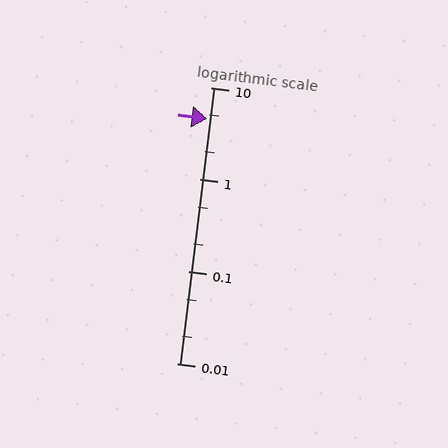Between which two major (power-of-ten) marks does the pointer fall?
The pointer is between 1 and 10.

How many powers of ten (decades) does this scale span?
The scale spans 3 decades, from 0.01 to 10.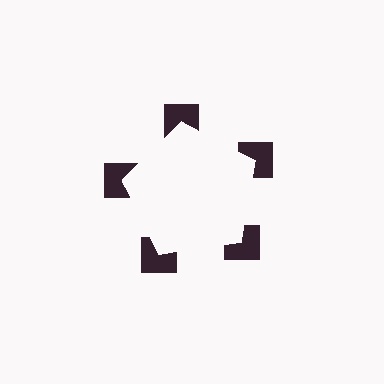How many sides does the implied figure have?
5 sides.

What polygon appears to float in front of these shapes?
An illusory pentagon — its edges are inferred from the aligned wedge cuts in the notched squares, not physically drawn.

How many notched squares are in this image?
There are 5 — one at each vertex of the illusory pentagon.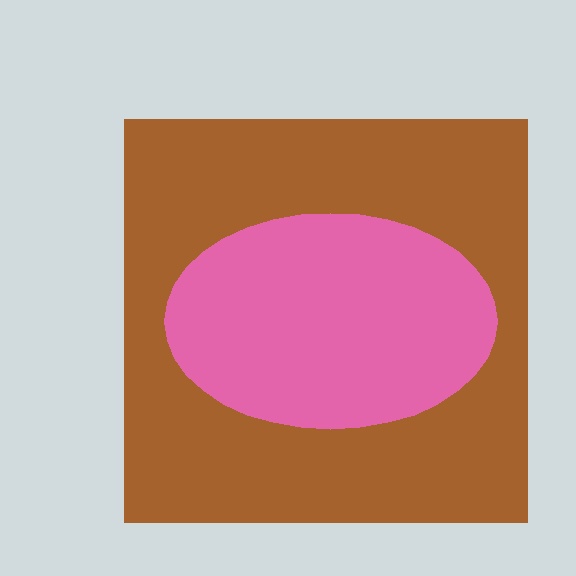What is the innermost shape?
The pink ellipse.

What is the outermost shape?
The brown square.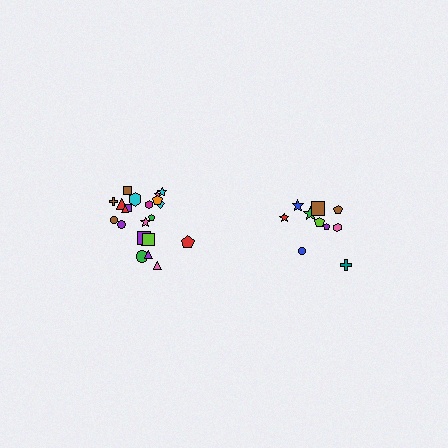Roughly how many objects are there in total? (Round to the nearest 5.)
Roughly 30 objects in total.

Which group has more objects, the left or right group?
The left group.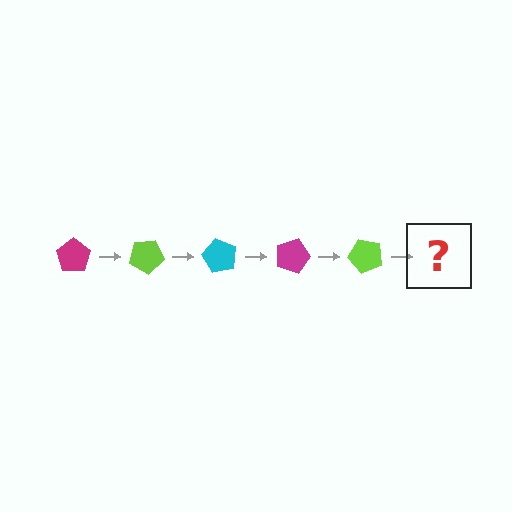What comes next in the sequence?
The next element should be a cyan pentagon, rotated 150 degrees from the start.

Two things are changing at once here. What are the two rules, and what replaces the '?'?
The two rules are that it rotates 30 degrees each step and the color cycles through magenta, lime, and cyan. The '?' should be a cyan pentagon, rotated 150 degrees from the start.